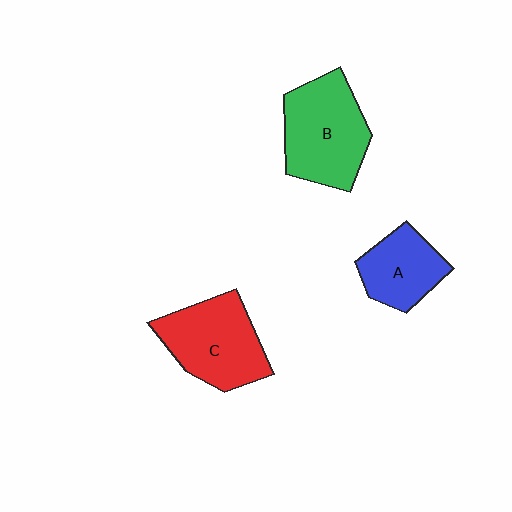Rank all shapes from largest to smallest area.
From largest to smallest: B (green), C (red), A (blue).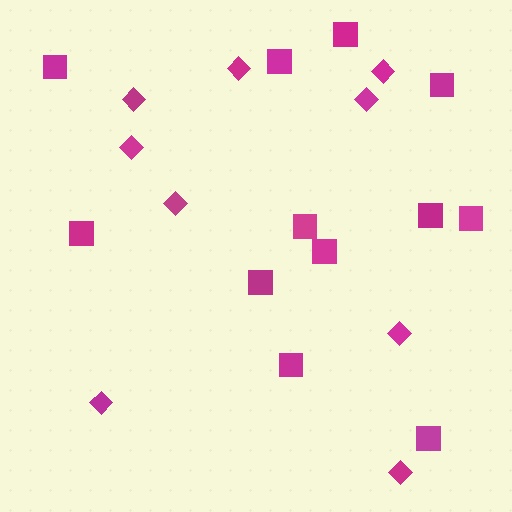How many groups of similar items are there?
There are 2 groups: one group of diamonds (9) and one group of squares (12).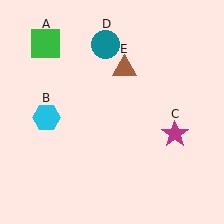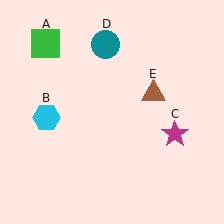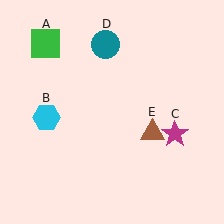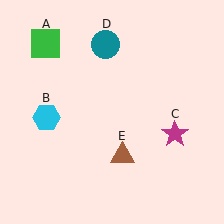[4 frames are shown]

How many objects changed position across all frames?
1 object changed position: brown triangle (object E).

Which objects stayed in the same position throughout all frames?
Green square (object A) and cyan hexagon (object B) and magenta star (object C) and teal circle (object D) remained stationary.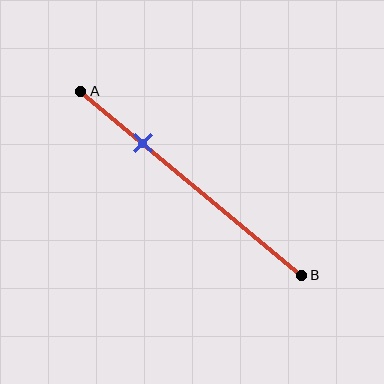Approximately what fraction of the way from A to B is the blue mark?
The blue mark is approximately 30% of the way from A to B.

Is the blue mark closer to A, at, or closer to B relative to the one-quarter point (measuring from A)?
The blue mark is closer to point B than the one-quarter point of segment AB.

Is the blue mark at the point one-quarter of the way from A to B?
No, the mark is at about 30% from A, not at the 25% one-quarter point.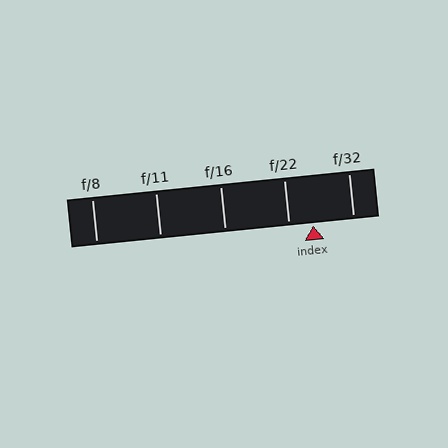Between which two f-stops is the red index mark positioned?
The index mark is between f/22 and f/32.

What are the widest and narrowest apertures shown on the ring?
The widest aperture shown is f/8 and the narrowest is f/32.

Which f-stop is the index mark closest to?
The index mark is closest to f/22.